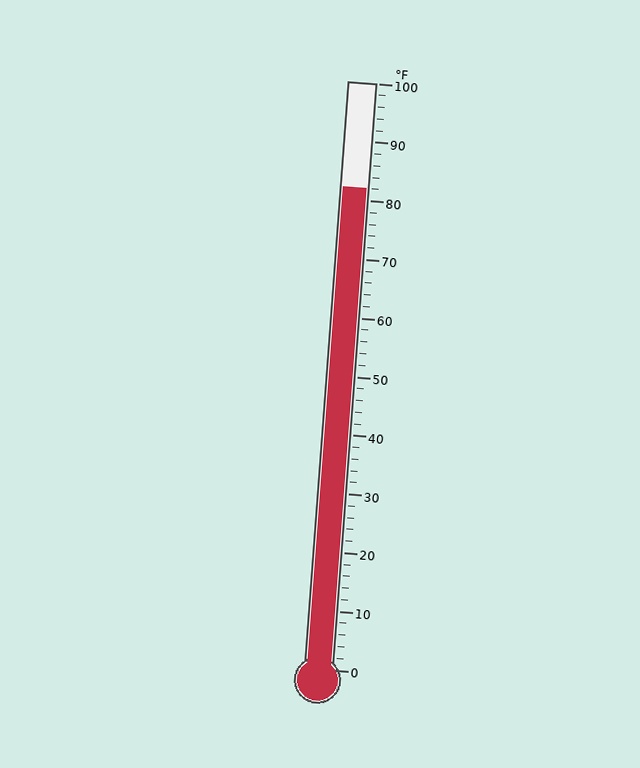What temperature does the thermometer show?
The thermometer shows approximately 82°F.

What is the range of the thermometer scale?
The thermometer scale ranges from 0°F to 100°F.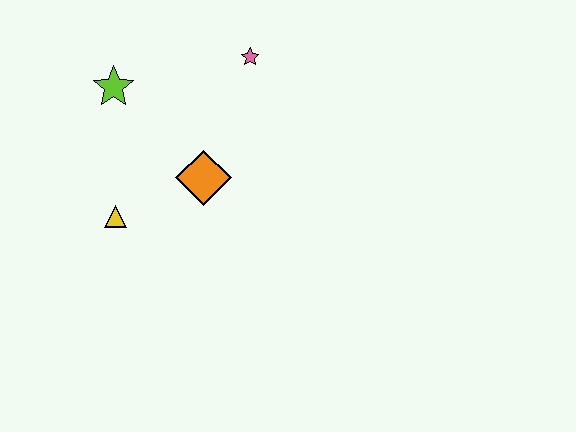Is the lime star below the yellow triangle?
No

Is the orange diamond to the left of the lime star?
No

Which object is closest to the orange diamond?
The yellow triangle is closest to the orange diamond.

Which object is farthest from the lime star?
The pink star is farthest from the lime star.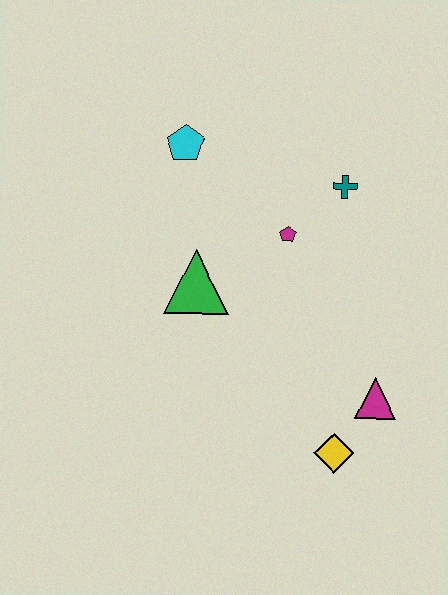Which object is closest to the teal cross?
The magenta pentagon is closest to the teal cross.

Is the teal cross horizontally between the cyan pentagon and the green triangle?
No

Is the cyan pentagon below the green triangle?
No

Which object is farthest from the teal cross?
The yellow diamond is farthest from the teal cross.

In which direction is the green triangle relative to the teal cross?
The green triangle is to the left of the teal cross.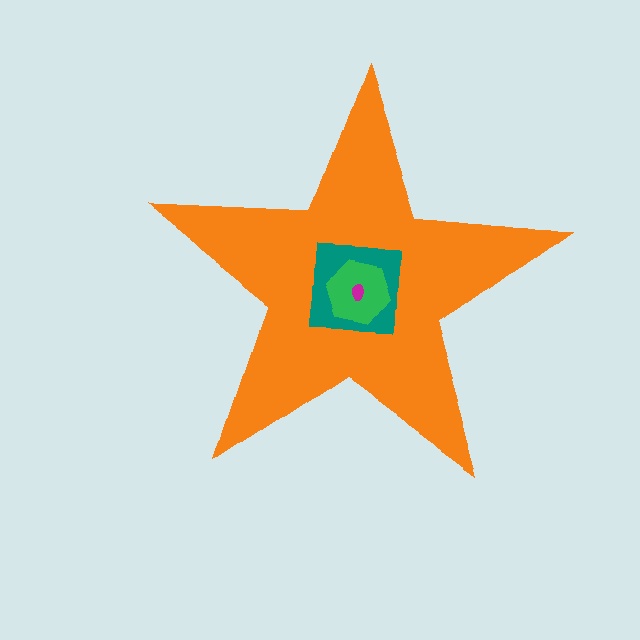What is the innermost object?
The magenta ellipse.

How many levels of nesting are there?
4.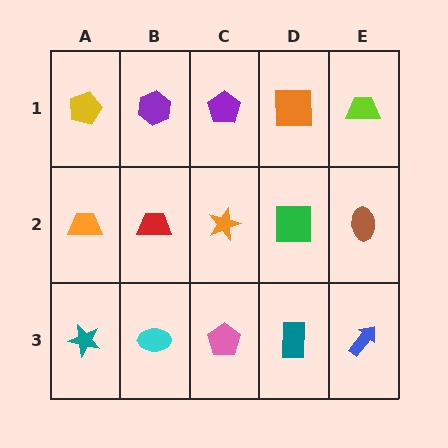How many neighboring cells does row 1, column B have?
3.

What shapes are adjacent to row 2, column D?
An orange square (row 1, column D), a teal rectangle (row 3, column D), an orange star (row 2, column C), a brown ellipse (row 2, column E).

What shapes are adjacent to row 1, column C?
An orange star (row 2, column C), a purple hexagon (row 1, column B), an orange square (row 1, column D).